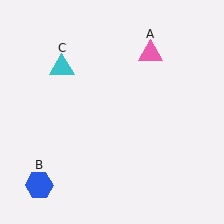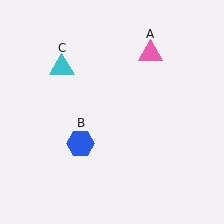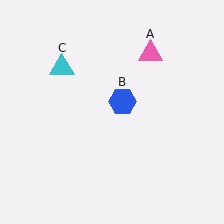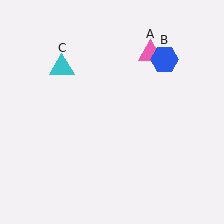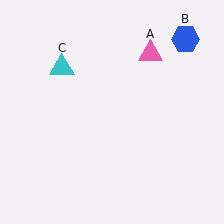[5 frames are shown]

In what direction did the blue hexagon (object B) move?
The blue hexagon (object B) moved up and to the right.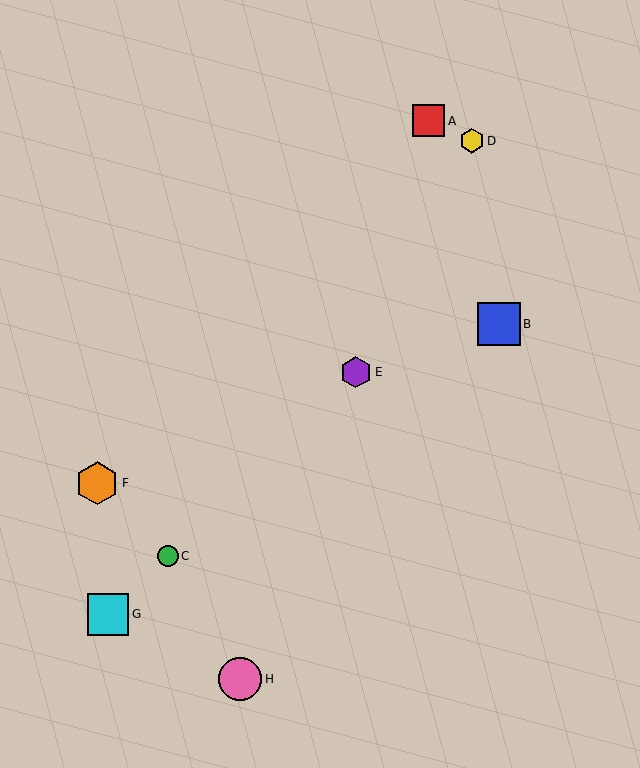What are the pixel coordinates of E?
Object E is at (356, 372).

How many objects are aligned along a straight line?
3 objects (C, E, G) are aligned along a straight line.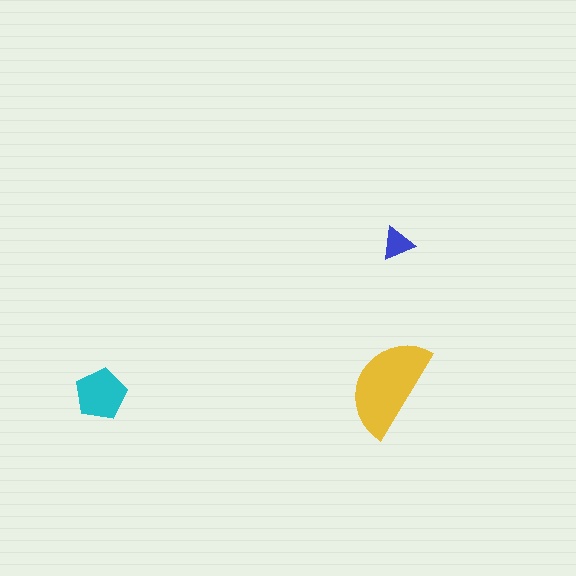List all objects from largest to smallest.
The yellow semicircle, the cyan pentagon, the blue triangle.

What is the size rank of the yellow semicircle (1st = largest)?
1st.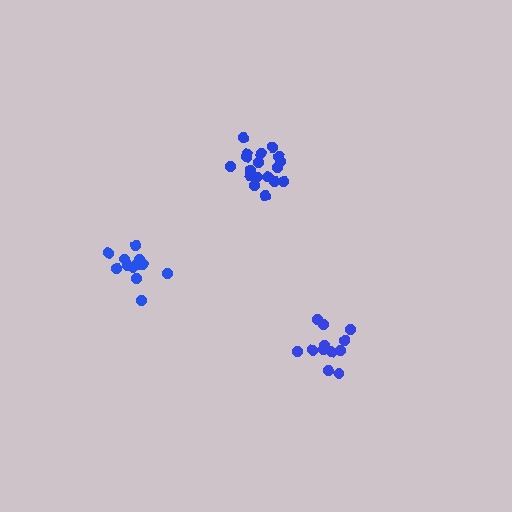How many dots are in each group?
Group 1: 12 dots, Group 2: 18 dots, Group 3: 13 dots (43 total).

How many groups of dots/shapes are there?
There are 3 groups.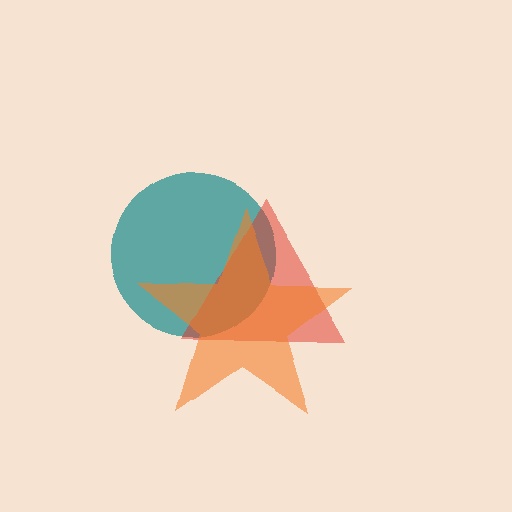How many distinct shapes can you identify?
There are 3 distinct shapes: a teal circle, a red triangle, an orange star.